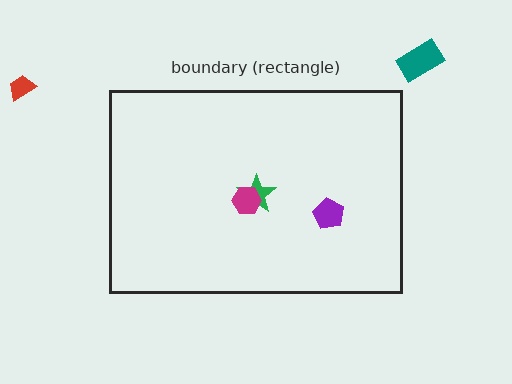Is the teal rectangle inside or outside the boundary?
Outside.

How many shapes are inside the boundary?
3 inside, 2 outside.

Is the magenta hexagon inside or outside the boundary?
Inside.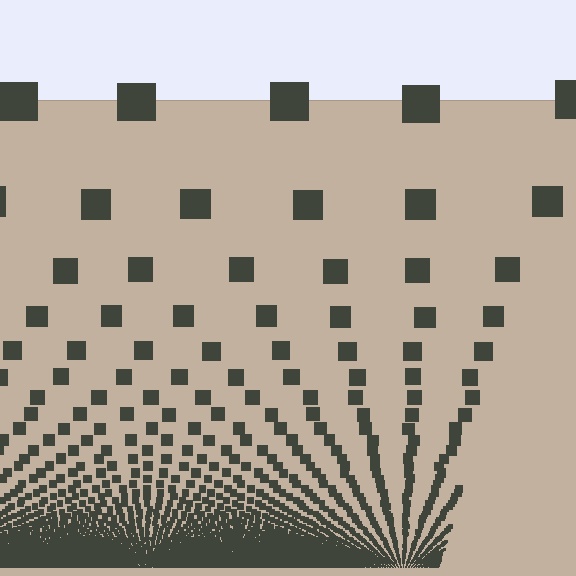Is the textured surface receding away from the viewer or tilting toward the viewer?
The surface appears to tilt toward the viewer. Texture elements get larger and sparser toward the top.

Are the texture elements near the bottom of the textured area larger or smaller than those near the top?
Smaller. The gradient is inverted — elements near the bottom are smaller and denser.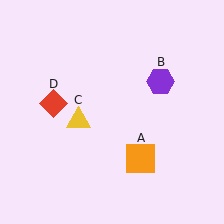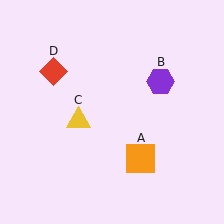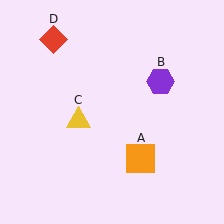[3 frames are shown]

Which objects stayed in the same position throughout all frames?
Orange square (object A) and purple hexagon (object B) and yellow triangle (object C) remained stationary.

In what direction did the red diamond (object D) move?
The red diamond (object D) moved up.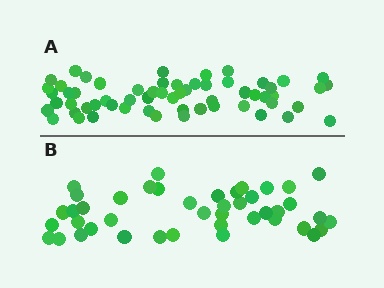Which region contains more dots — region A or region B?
Region A (the top region) has more dots.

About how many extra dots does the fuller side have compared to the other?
Region A has approximately 15 more dots than region B.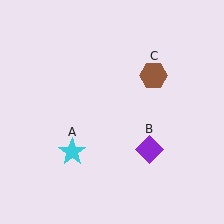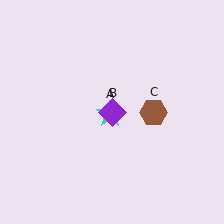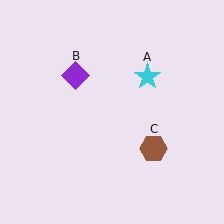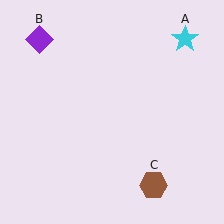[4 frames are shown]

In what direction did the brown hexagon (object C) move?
The brown hexagon (object C) moved down.